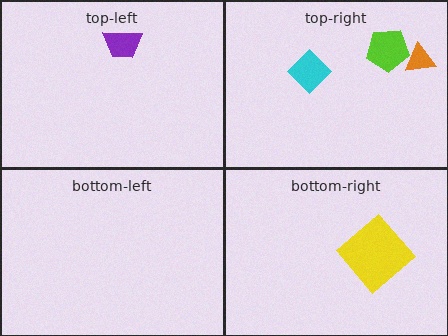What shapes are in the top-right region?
The lime pentagon, the orange triangle, the cyan diamond.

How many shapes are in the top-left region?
1.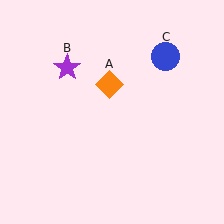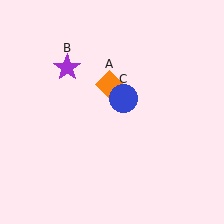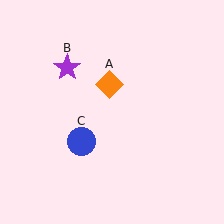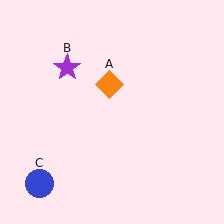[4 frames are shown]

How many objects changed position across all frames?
1 object changed position: blue circle (object C).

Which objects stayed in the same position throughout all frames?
Orange diamond (object A) and purple star (object B) remained stationary.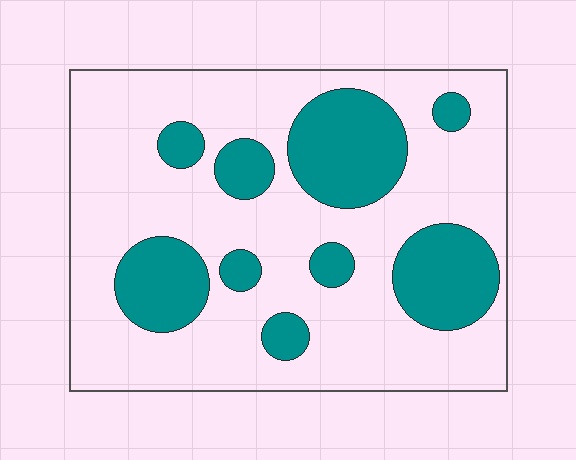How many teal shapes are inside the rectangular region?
9.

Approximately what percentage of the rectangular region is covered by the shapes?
Approximately 25%.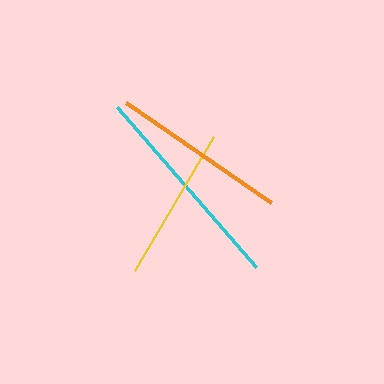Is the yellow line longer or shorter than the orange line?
The orange line is longer than the yellow line.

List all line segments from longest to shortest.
From longest to shortest: cyan, orange, yellow.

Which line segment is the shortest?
The yellow line is the shortest at approximately 156 pixels.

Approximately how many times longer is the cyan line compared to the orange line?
The cyan line is approximately 1.2 times the length of the orange line.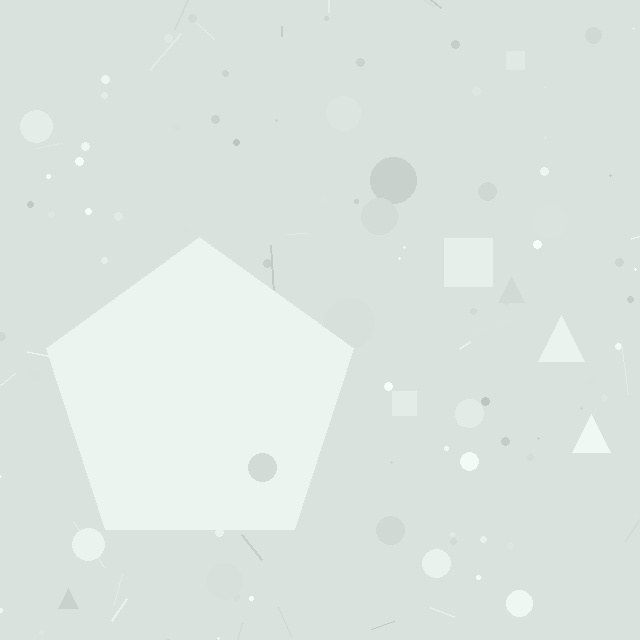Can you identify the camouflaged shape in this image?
The camouflaged shape is a pentagon.